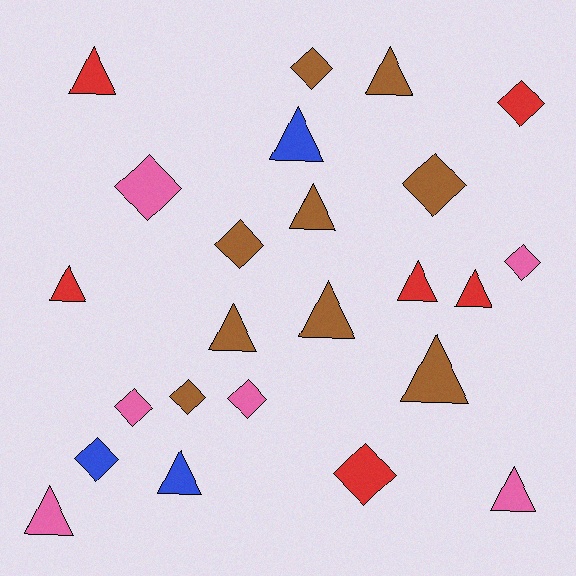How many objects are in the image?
There are 24 objects.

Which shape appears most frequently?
Triangle, with 13 objects.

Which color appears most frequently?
Brown, with 9 objects.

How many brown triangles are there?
There are 5 brown triangles.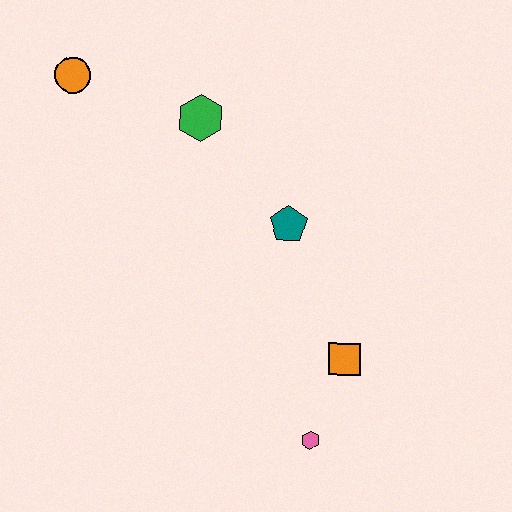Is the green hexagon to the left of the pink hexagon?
Yes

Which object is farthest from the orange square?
The orange circle is farthest from the orange square.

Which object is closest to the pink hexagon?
The orange square is closest to the pink hexagon.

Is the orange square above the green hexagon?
No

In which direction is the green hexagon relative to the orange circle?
The green hexagon is to the right of the orange circle.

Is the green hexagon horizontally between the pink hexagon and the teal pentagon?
No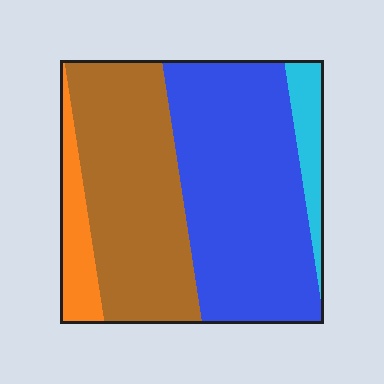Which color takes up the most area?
Blue, at roughly 45%.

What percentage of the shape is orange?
Orange takes up less than a sixth of the shape.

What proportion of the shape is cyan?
Cyan covers roughly 10% of the shape.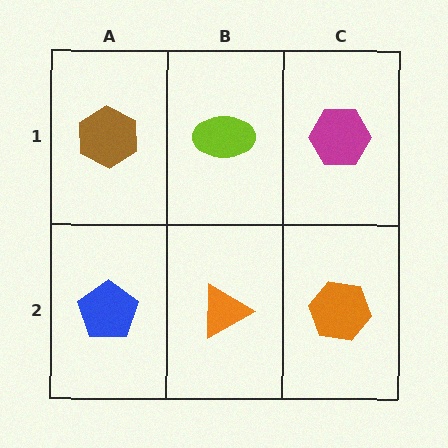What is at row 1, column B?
A lime ellipse.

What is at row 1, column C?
A magenta hexagon.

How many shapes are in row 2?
3 shapes.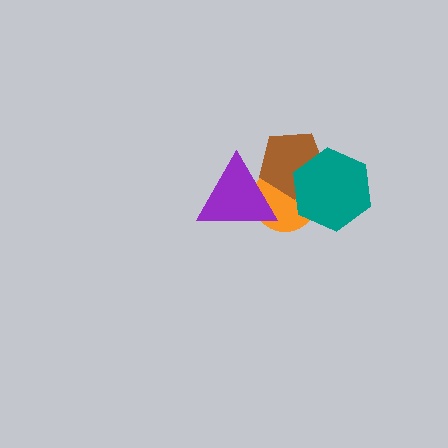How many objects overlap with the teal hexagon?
2 objects overlap with the teal hexagon.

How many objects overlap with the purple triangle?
2 objects overlap with the purple triangle.